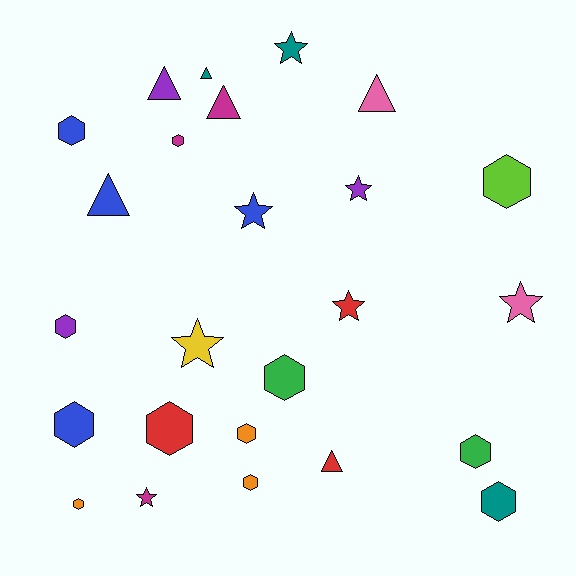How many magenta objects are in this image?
There are 3 magenta objects.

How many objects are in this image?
There are 25 objects.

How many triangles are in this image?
There are 6 triangles.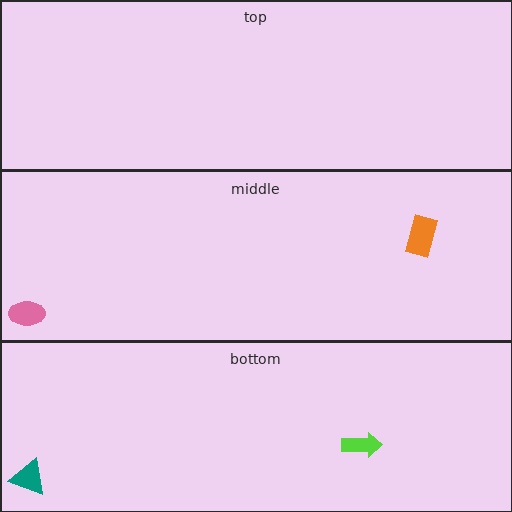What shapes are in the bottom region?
The lime arrow, the teal triangle.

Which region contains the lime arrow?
The bottom region.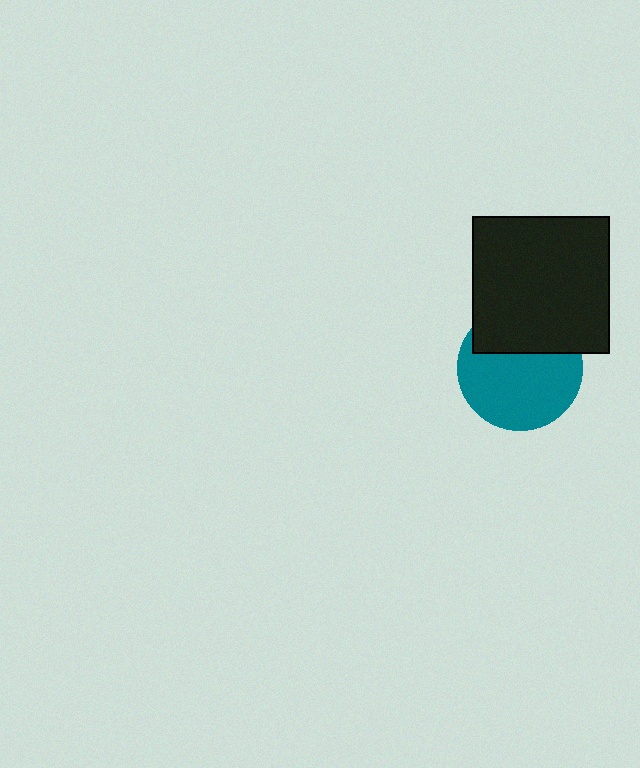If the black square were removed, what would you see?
You would see the complete teal circle.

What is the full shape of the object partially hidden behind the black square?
The partially hidden object is a teal circle.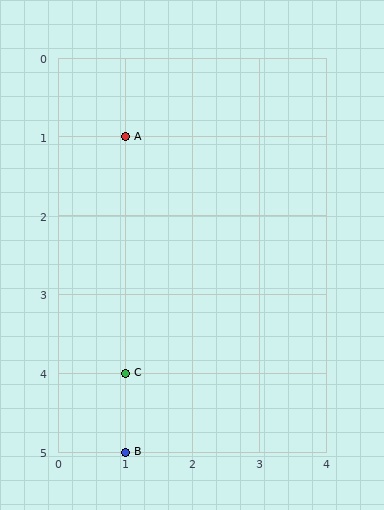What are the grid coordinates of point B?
Point B is at grid coordinates (1, 5).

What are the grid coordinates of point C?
Point C is at grid coordinates (1, 4).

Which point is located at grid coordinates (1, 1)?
Point A is at (1, 1).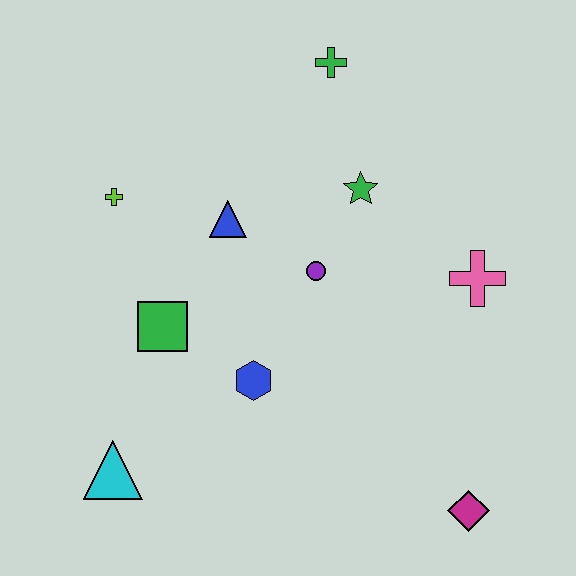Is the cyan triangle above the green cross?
No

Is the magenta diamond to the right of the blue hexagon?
Yes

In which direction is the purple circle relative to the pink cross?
The purple circle is to the left of the pink cross.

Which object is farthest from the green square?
The magenta diamond is farthest from the green square.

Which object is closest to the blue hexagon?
The green square is closest to the blue hexagon.